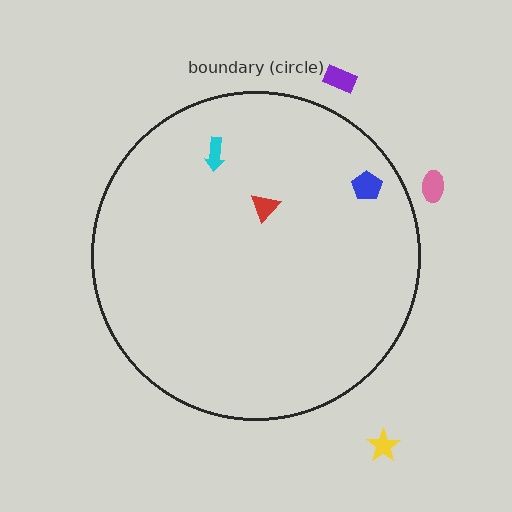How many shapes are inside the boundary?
3 inside, 3 outside.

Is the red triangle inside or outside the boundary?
Inside.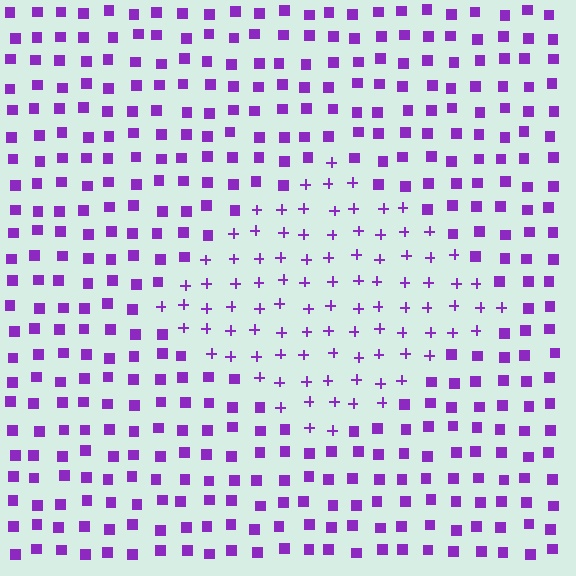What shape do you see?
I see a diamond.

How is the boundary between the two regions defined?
The boundary is defined by a change in element shape: plus signs inside vs. squares outside. All elements share the same color and spacing.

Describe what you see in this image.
The image is filled with small purple elements arranged in a uniform grid. A diamond-shaped region contains plus signs, while the surrounding area contains squares. The boundary is defined purely by the change in element shape.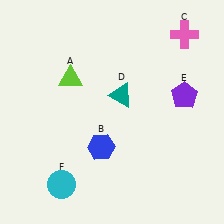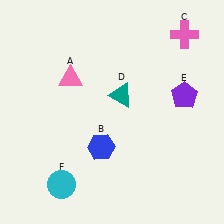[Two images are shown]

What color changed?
The triangle (A) changed from lime in Image 1 to pink in Image 2.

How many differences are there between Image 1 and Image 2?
There is 1 difference between the two images.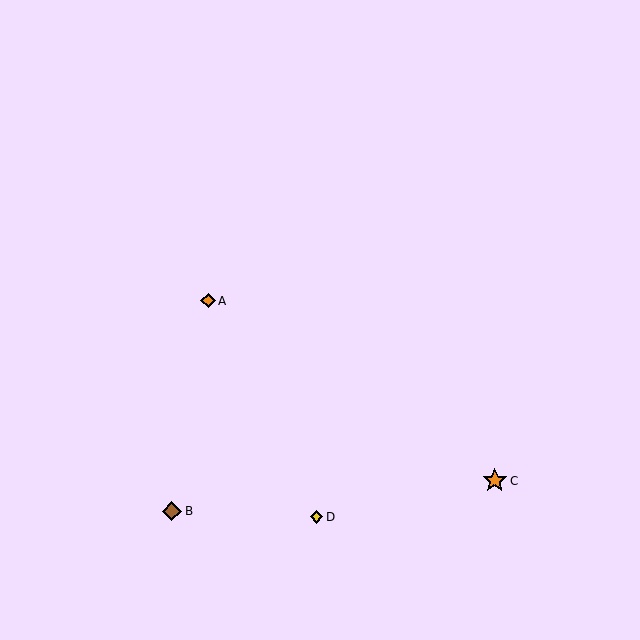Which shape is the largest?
The orange star (labeled C) is the largest.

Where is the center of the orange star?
The center of the orange star is at (495, 481).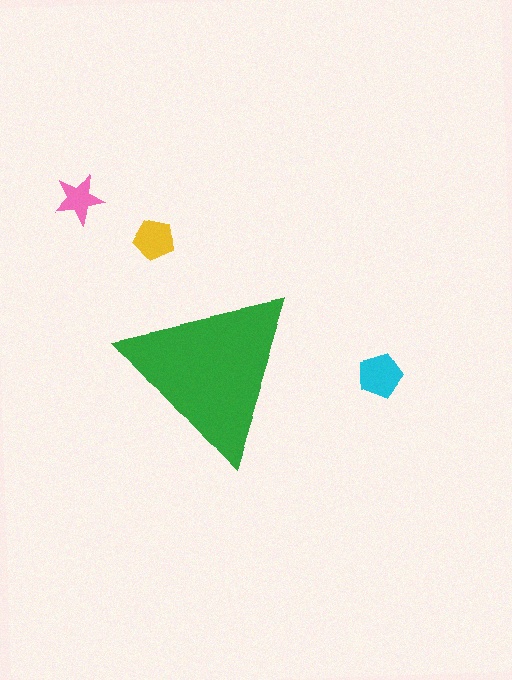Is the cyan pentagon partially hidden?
No, the cyan pentagon is fully visible.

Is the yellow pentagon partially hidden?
No, the yellow pentagon is fully visible.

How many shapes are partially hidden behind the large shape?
0 shapes are partially hidden.